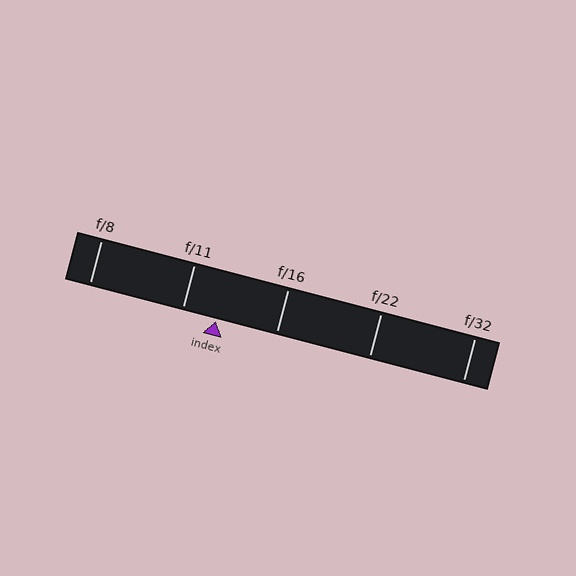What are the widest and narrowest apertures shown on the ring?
The widest aperture shown is f/8 and the narrowest is f/32.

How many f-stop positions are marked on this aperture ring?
There are 5 f-stop positions marked.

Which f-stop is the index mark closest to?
The index mark is closest to f/11.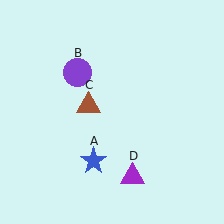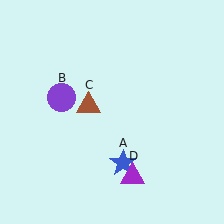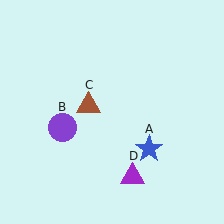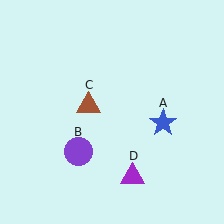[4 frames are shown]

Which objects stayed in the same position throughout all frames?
Brown triangle (object C) and purple triangle (object D) remained stationary.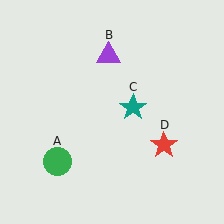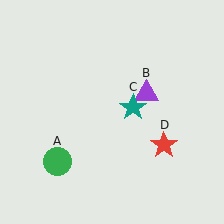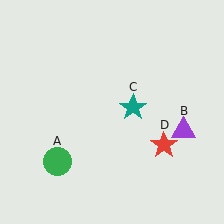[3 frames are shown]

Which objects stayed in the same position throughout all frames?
Green circle (object A) and teal star (object C) and red star (object D) remained stationary.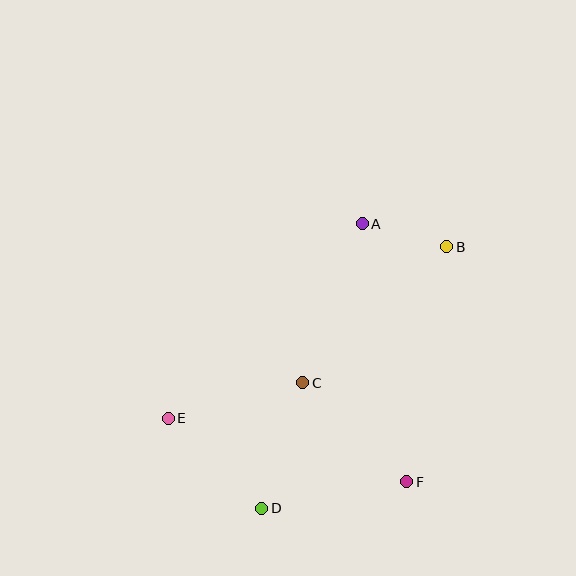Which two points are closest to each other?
Points A and B are closest to each other.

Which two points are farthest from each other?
Points B and E are farthest from each other.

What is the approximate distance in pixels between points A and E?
The distance between A and E is approximately 275 pixels.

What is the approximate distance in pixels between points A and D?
The distance between A and D is approximately 302 pixels.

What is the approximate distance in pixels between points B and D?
The distance between B and D is approximately 320 pixels.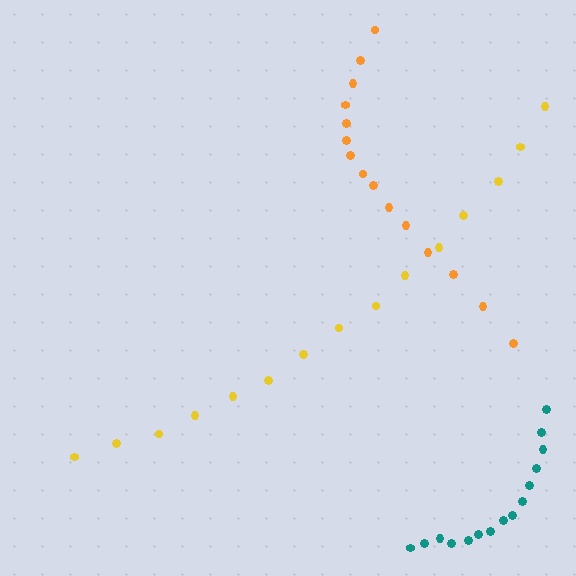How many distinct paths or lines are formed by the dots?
There are 3 distinct paths.